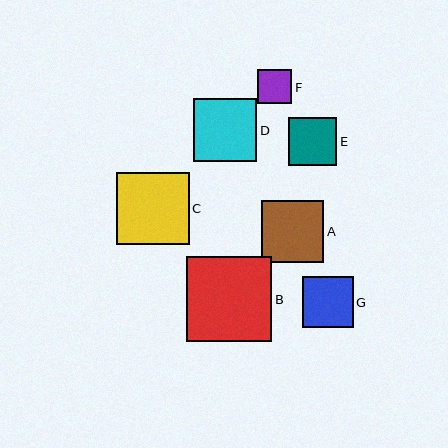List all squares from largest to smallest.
From largest to smallest: B, C, D, A, G, E, F.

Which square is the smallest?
Square F is the smallest with a size of approximately 35 pixels.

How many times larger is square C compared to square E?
Square C is approximately 1.5 times the size of square E.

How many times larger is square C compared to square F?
Square C is approximately 2.1 times the size of square F.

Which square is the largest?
Square B is the largest with a size of approximately 85 pixels.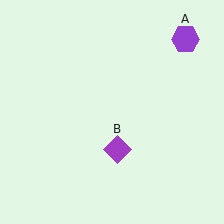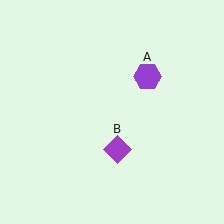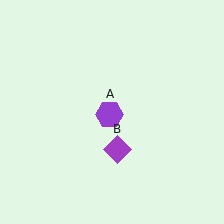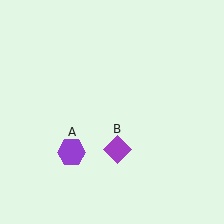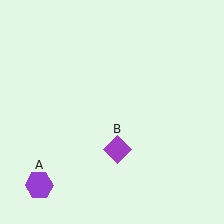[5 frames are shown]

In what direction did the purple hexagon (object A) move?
The purple hexagon (object A) moved down and to the left.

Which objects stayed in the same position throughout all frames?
Purple diamond (object B) remained stationary.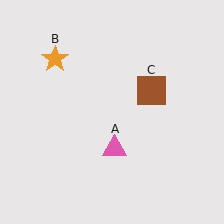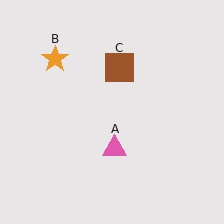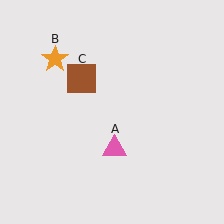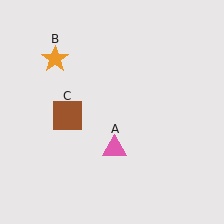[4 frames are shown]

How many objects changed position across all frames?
1 object changed position: brown square (object C).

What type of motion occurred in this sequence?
The brown square (object C) rotated counterclockwise around the center of the scene.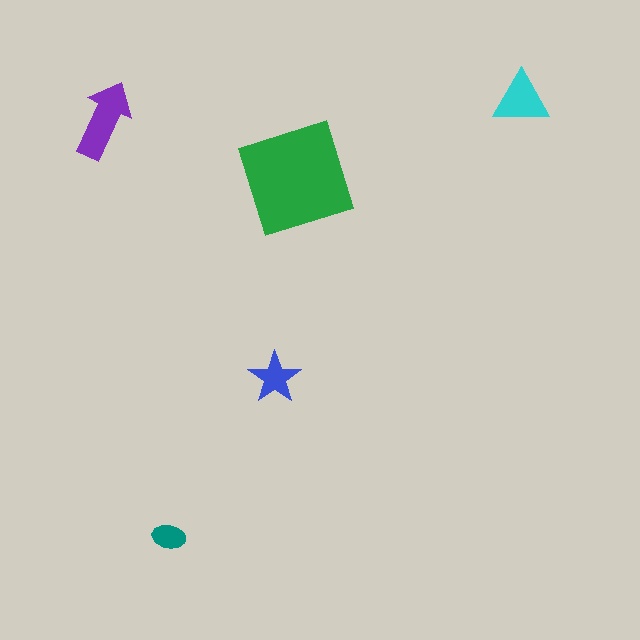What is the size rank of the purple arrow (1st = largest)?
2nd.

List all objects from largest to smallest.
The green diamond, the purple arrow, the cyan triangle, the blue star, the teal ellipse.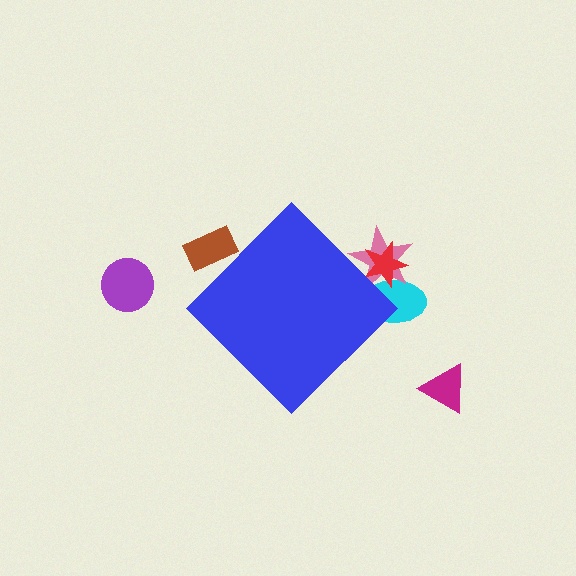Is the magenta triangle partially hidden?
No, the magenta triangle is fully visible.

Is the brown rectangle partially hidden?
Yes, the brown rectangle is partially hidden behind the blue diamond.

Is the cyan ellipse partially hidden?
Yes, the cyan ellipse is partially hidden behind the blue diamond.